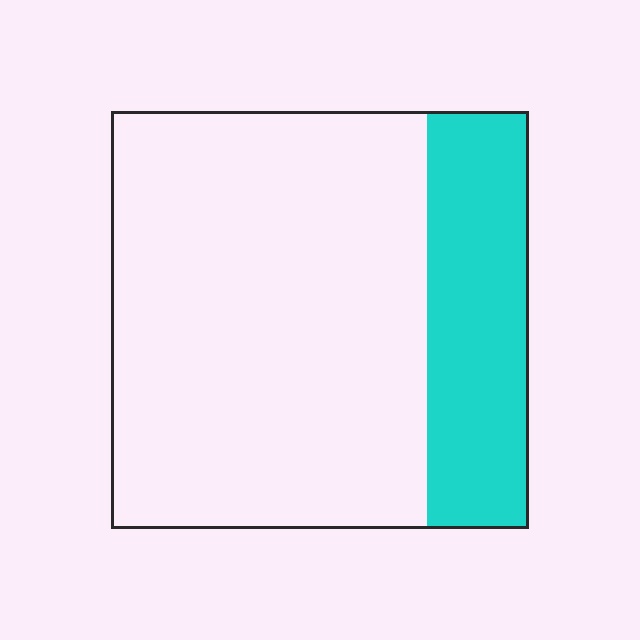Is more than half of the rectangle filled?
No.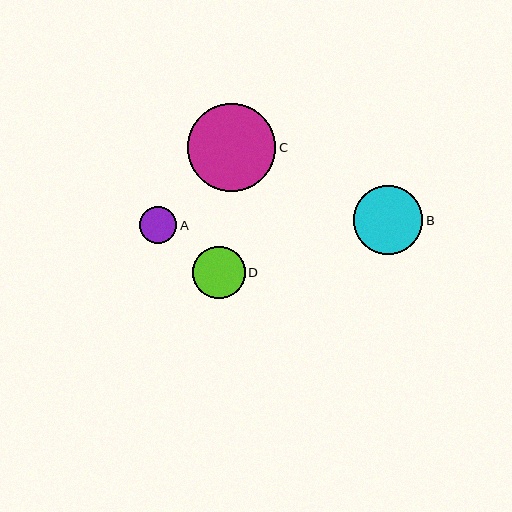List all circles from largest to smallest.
From largest to smallest: C, B, D, A.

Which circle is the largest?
Circle C is the largest with a size of approximately 88 pixels.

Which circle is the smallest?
Circle A is the smallest with a size of approximately 37 pixels.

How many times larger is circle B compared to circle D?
Circle B is approximately 1.3 times the size of circle D.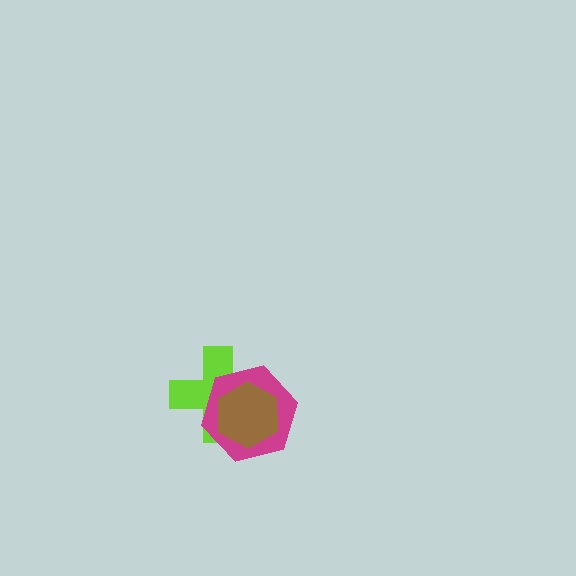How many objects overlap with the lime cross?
2 objects overlap with the lime cross.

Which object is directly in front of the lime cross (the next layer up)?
The magenta hexagon is directly in front of the lime cross.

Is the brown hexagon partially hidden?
No, no other shape covers it.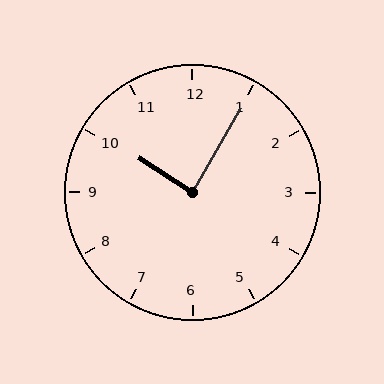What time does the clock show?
10:05.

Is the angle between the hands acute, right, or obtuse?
It is right.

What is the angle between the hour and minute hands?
Approximately 88 degrees.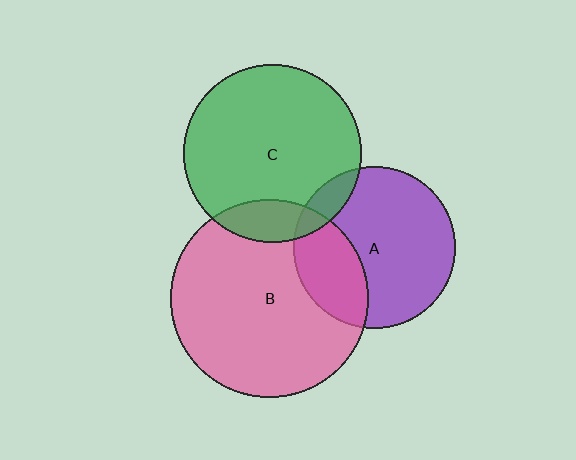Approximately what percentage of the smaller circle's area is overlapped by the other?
Approximately 15%.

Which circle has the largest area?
Circle B (pink).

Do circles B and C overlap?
Yes.